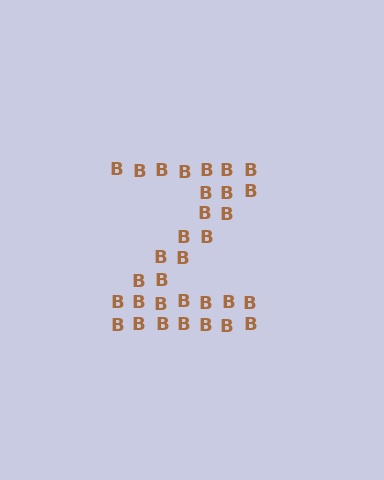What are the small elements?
The small elements are letter B's.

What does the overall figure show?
The overall figure shows the letter Z.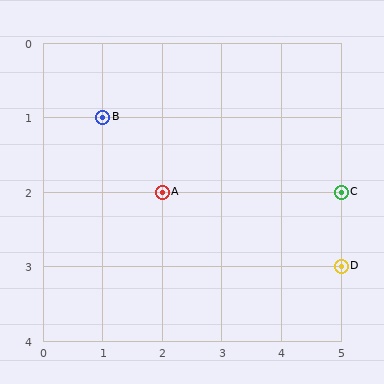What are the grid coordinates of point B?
Point B is at grid coordinates (1, 1).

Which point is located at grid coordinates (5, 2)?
Point C is at (5, 2).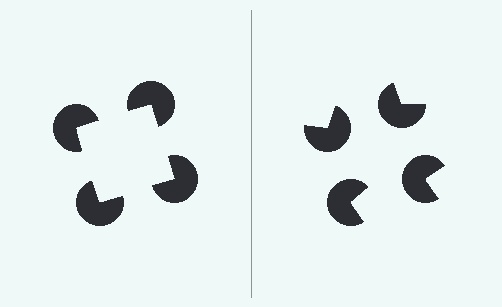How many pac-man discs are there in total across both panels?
8 — 4 on each side.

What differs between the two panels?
The pac-man discs are positioned identically on both sides; only the wedge orientations differ. On the left they align to a square; on the right they are misaligned.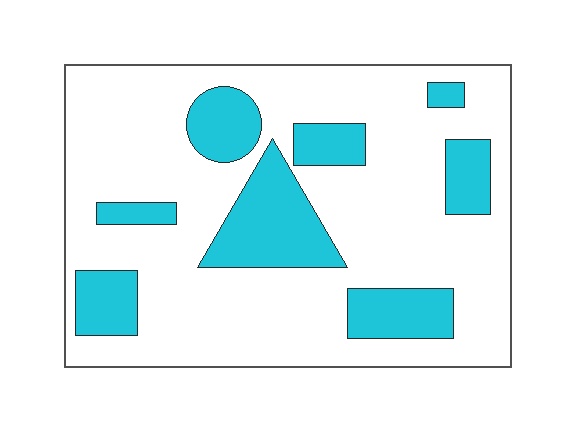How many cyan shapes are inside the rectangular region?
8.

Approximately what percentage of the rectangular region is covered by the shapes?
Approximately 25%.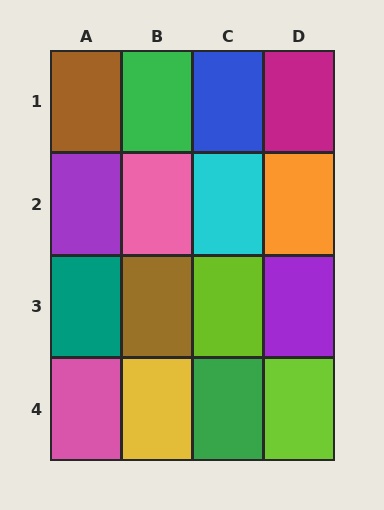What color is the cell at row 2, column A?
Purple.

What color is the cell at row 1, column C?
Blue.